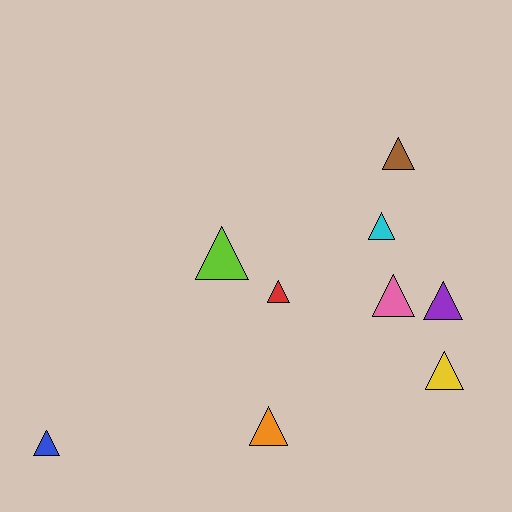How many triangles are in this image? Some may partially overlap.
There are 9 triangles.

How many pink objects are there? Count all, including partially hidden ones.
There is 1 pink object.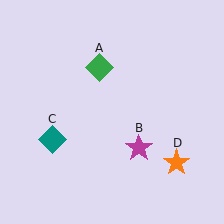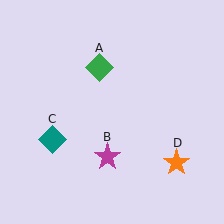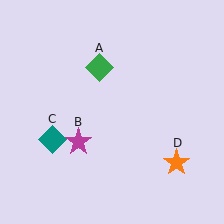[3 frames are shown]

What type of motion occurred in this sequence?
The magenta star (object B) rotated clockwise around the center of the scene.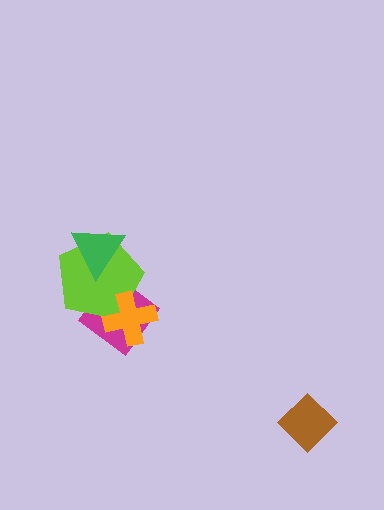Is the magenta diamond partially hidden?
Yes, it is partially covered by another shape.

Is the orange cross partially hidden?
No, no other shape covers it.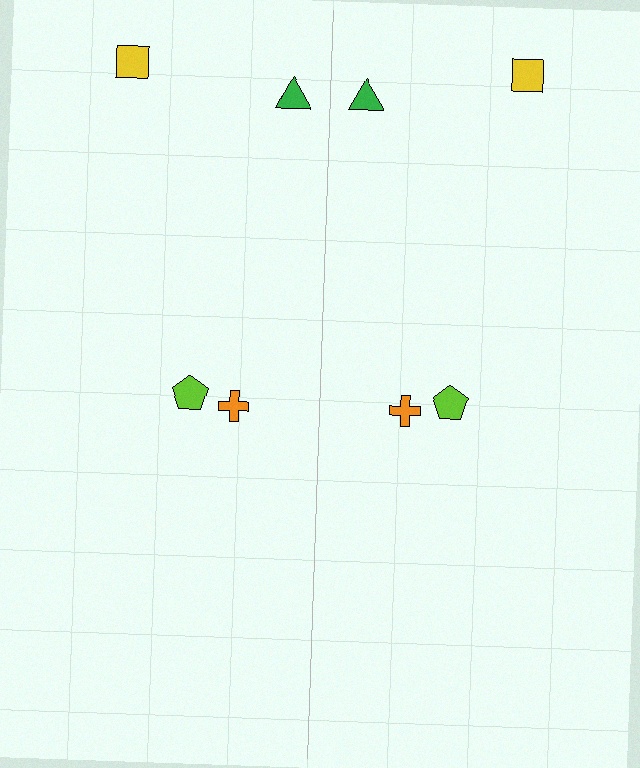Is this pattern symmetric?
Yes, this pattern has bilateral (reflection) symmetry.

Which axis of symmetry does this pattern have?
The pattern has a vertical axis of symmetry running through the center of the image.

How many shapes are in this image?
There are 8 shapes in this image.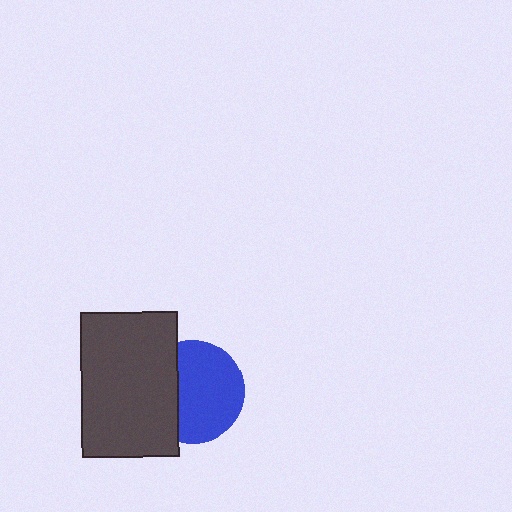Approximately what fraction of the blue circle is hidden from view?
Roughly 34% of the blue circle is hidden behind the dark gray rectangle.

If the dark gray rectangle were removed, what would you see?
You would see the complete blue circle.